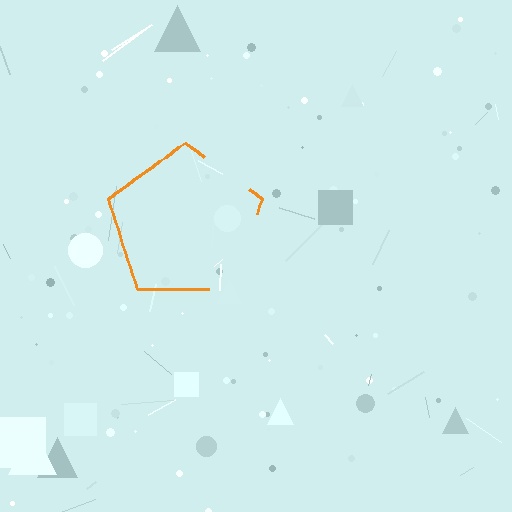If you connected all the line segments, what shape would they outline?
They would outline a pentagon.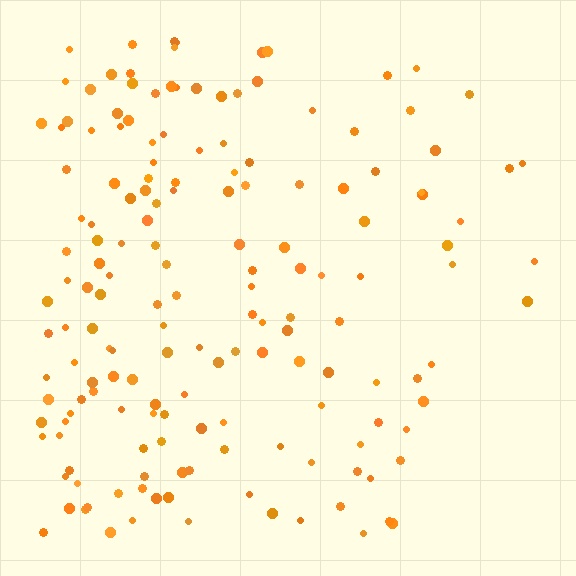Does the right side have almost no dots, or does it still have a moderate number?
Still a moderate number, just noticeably fewer than the left.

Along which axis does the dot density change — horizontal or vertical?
Horizontal.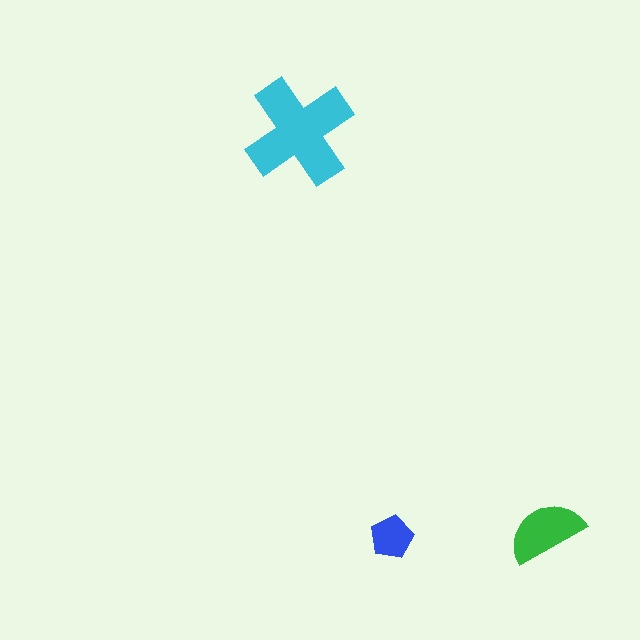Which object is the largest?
The cyan cross.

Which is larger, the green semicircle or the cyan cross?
The cyan cross.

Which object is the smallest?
The blue pentagon.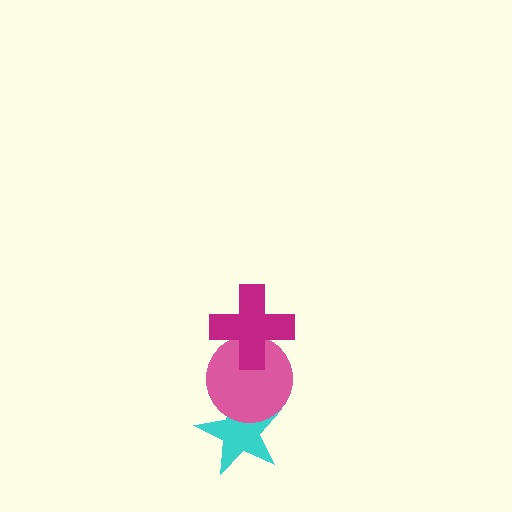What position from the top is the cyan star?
The cyan star is 3rd from the top.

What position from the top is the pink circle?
The pink circle is 2nd from the top.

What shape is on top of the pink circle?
The magenta cross is on top of the pink circle.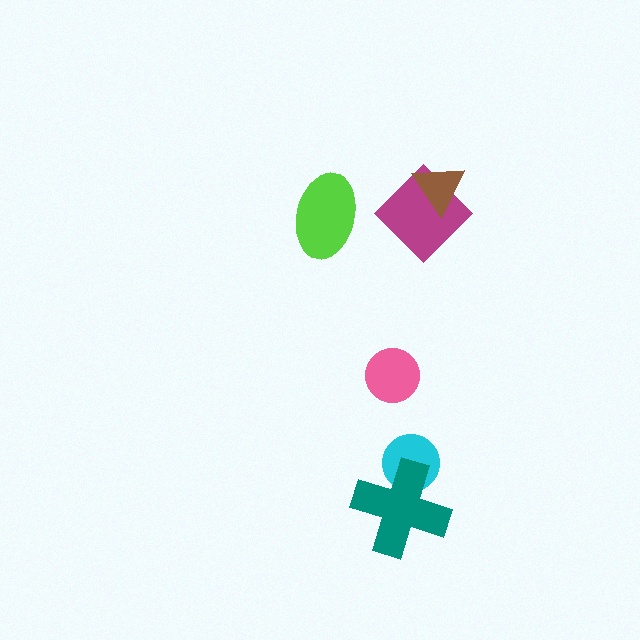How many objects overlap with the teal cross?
1 object overlaps with the teal cross.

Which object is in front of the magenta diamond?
The brown triangle is in front of the magenta diamond.